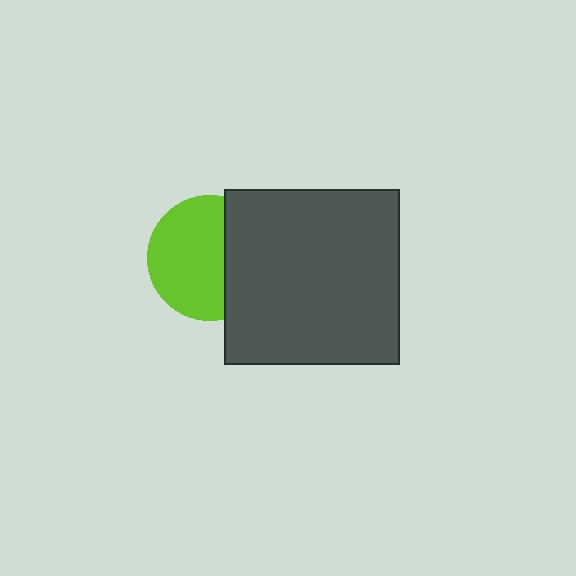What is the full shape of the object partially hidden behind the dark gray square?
The partially hidden object is a lime circle.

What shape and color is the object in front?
The object in front is a dark gray square.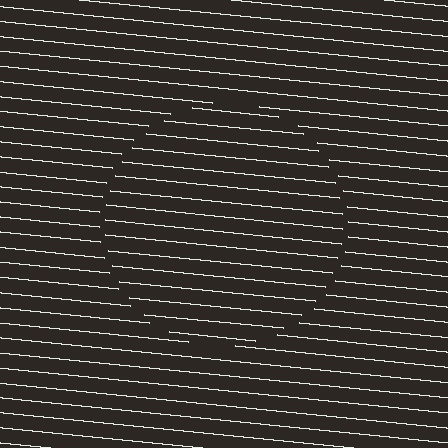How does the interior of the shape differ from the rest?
The interior of the shape contains the same grating, shifted by half a period — the contour is defined by the phase discontinuity where line-ends from the inner and outer gratings abut.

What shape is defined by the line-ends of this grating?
An illusory circle. The interior of the shape contains the same grating, shifted by half a period — the contour is defined by the phase discontinuity where line-ends from the inner and outer gratings abut.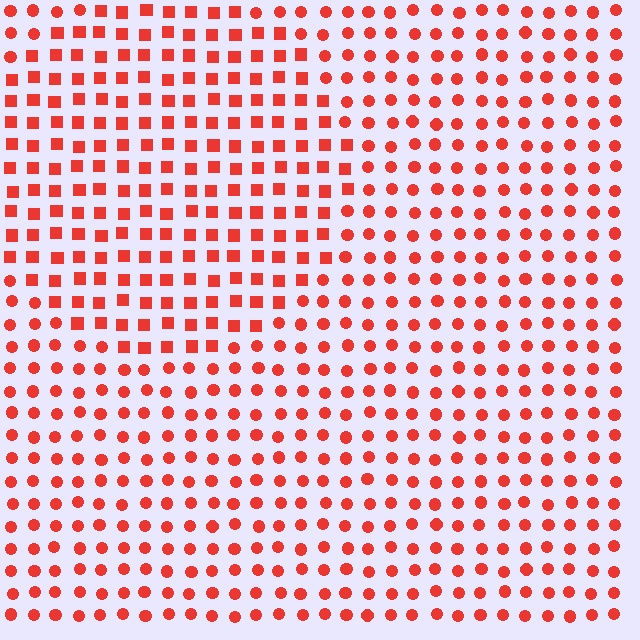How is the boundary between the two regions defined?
The boundary is defined by a change in element shape: squares inside vs. circles outside. All elements share the same color and spacing.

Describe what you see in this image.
The image is filled with small red elements arranged in a uniform grid. A circle-shaped region contains squares, while the surrounding area contains circles. The boundary is defined purely by the change in element shape.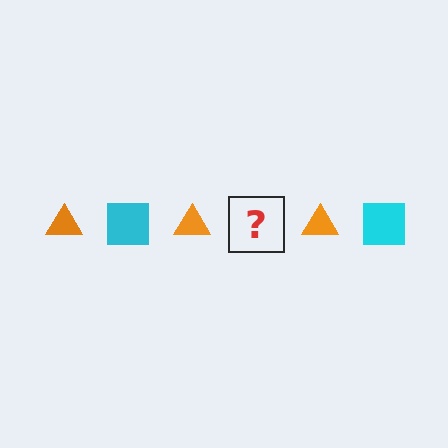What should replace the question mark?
The question mark should be replaced with a cyan square.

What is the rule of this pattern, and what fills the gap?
The rule is that the pattern alternates between orange triangle and cyan square. The gap should be filled with a cyan square.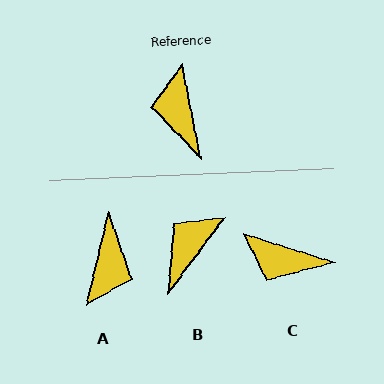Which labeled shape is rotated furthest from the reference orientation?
A, about 155 degrees away.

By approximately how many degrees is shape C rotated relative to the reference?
Approximately 61 degrees counter-clockwise.